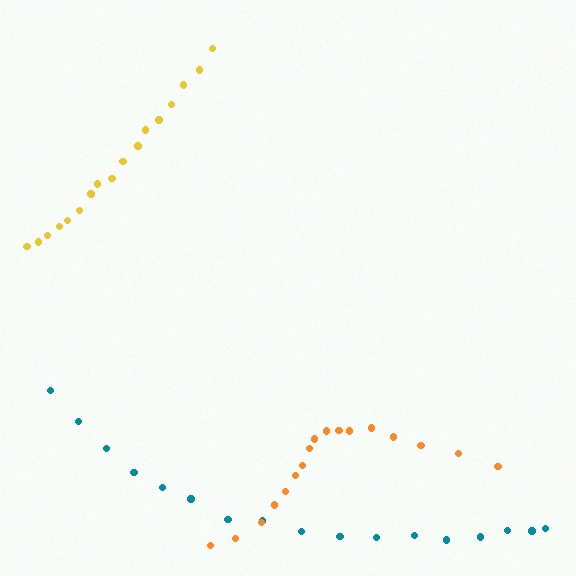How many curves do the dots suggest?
There are 3 distinct paths.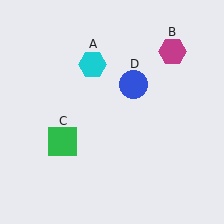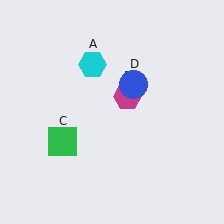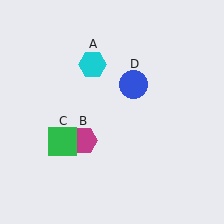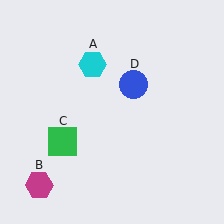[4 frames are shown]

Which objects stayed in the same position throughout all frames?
Cyan hexagon (object A) and green square (object C) and blue circle (object D) remained stationary.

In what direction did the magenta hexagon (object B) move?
The magenta hexagon (object B) moved down and to the left.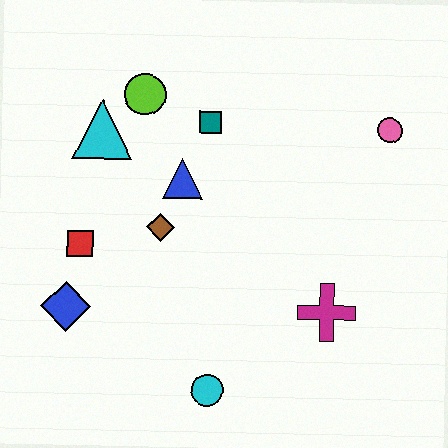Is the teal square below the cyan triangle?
No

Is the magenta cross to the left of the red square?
No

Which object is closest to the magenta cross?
The cyan circle is closest to the magenta cross.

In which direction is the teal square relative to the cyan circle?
The teal square is above the cyan circle.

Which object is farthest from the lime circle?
The cyan circle is farthest from the lime circle.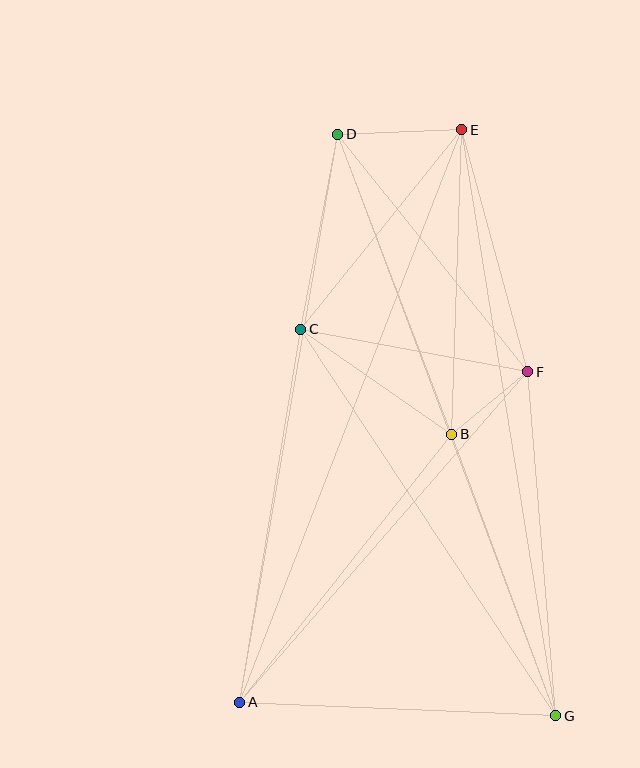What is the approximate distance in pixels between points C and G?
The distance between C and G is approximately 463 pixels.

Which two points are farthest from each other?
Points D and G are farthest from each other.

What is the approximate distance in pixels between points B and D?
The distance between B and D is approximately 321 pixels.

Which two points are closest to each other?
Points B and F are closest to each other.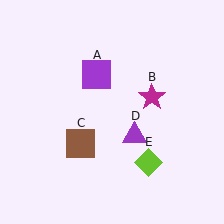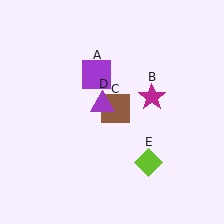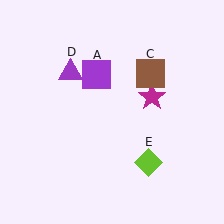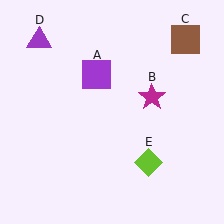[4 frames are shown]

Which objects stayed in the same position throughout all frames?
Purple square (object A) and magenta star (object B) and lime diamond (object E) remained stationary.